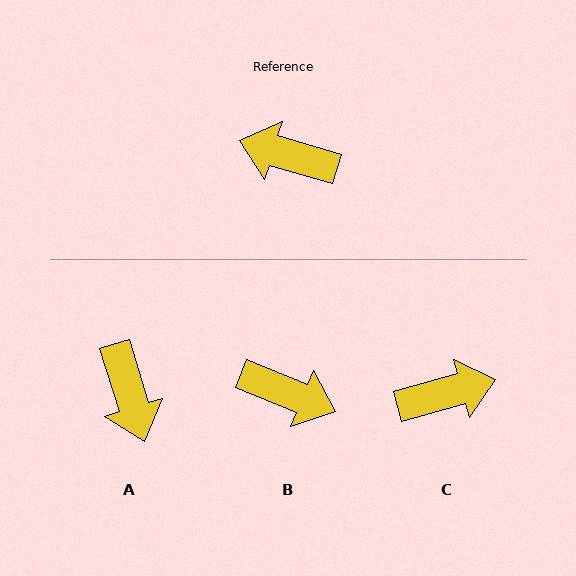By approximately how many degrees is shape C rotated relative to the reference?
Approximately 148 degrees clockwise.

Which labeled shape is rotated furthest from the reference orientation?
B, about 175 degrees away.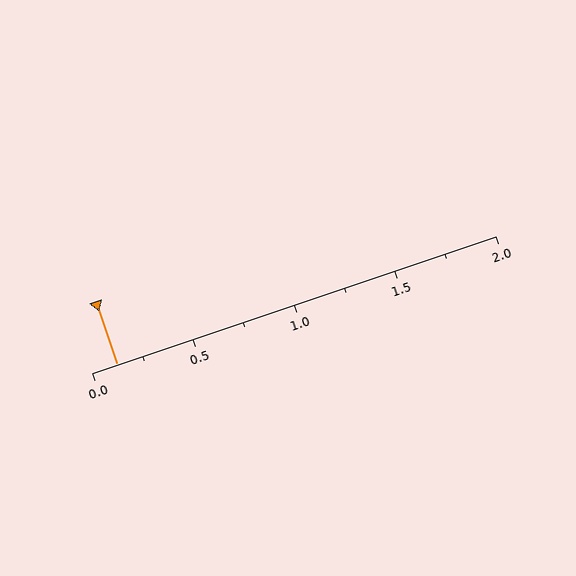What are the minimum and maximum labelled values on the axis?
The axis runs from 0.0 to 2.0.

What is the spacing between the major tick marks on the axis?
The major ticks are spaced 0.5 apart.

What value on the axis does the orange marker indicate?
The marker indicates approximately 0.12.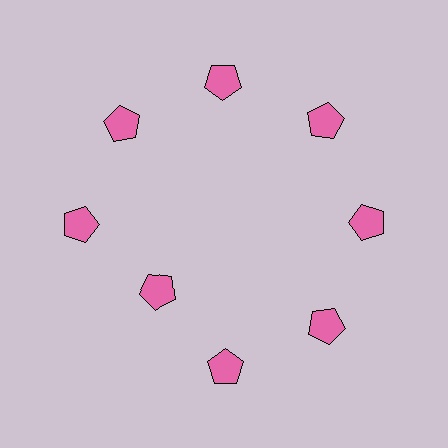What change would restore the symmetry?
The symmetry would be restored by moving it outward, back onto the ring so that all 8 pentagons sit at equal angles and equal distance from the center.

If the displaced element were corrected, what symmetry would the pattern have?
It would have 8-fold rotational symmetry — the pattern would map onto itself every 45 degrees.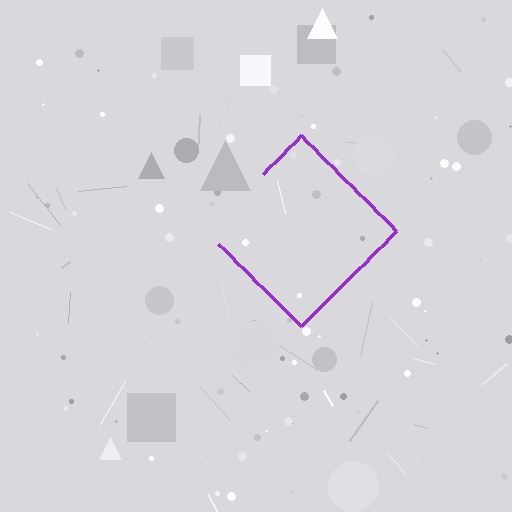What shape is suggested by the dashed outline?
The dashed outline suggests a diamond.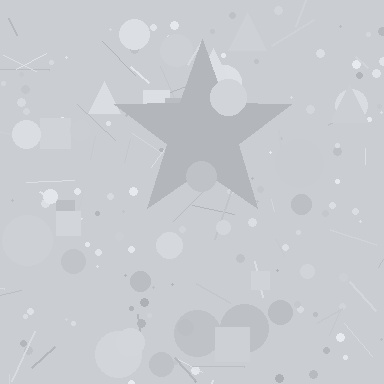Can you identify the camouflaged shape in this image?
The camouflaged shape is a star.